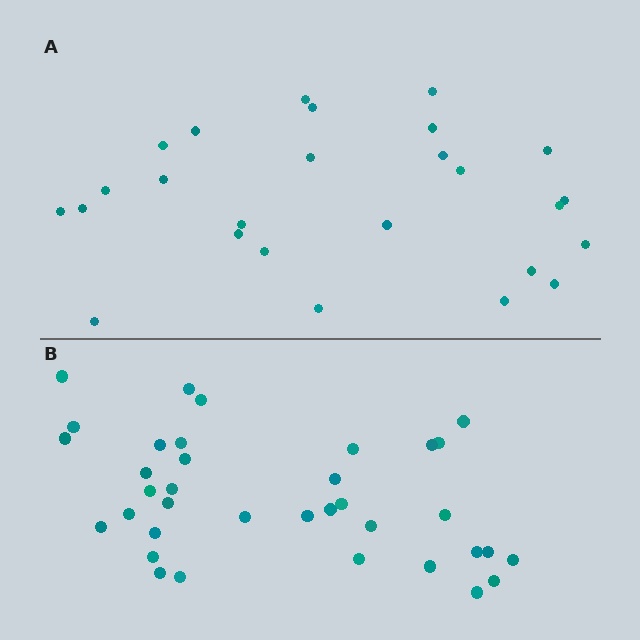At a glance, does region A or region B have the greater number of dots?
Region B (the bottom region) has more dots.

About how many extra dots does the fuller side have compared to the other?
Region B has roughly 10 or so more dots than region A.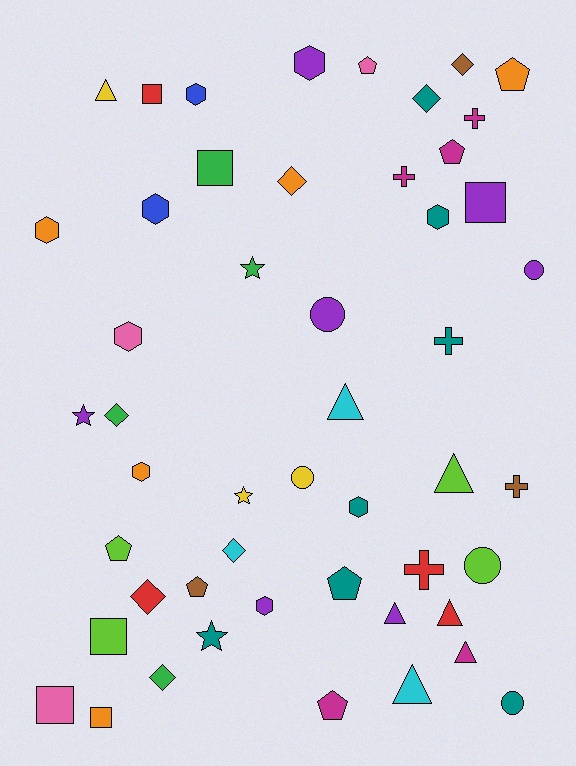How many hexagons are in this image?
There are 9 hexagons.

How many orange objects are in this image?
There are 5 orange objects.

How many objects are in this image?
There are 50 objects.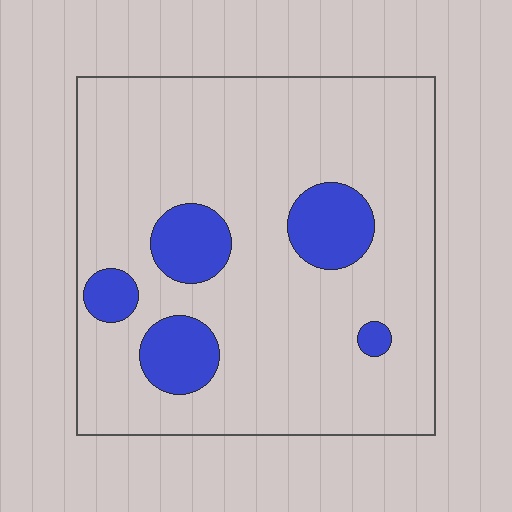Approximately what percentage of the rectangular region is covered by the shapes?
Approximately 15%.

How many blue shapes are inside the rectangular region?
5.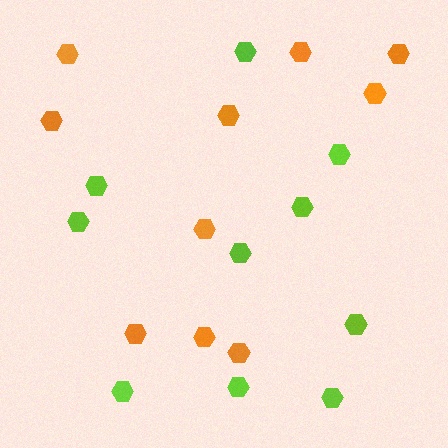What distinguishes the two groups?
There are 2 groups: one group of orange hexagons (10) and one group of lime hexagons (10).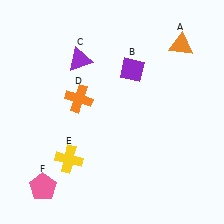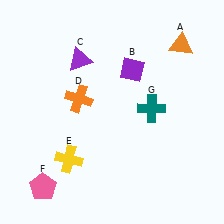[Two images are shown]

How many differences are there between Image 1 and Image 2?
There is 1 difference between the two images.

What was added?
A teal cross (G) was added in Image 2.